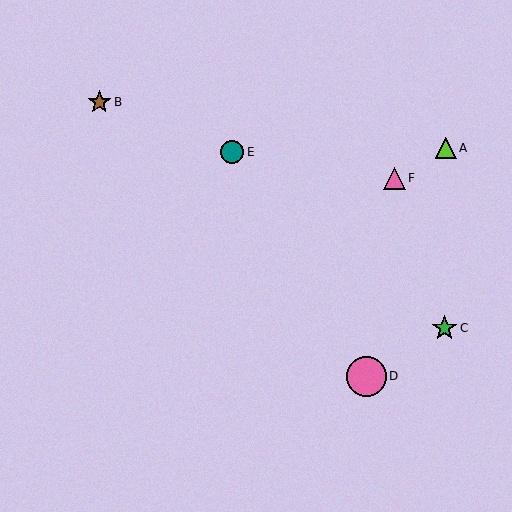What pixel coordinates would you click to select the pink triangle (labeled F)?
Click at (394, 178) to select the pink triangle F.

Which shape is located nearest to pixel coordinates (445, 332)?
The green star (labeled C) at (445, 328) is nearest to that location.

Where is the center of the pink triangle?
The center of the pink triangle is at (394, 178).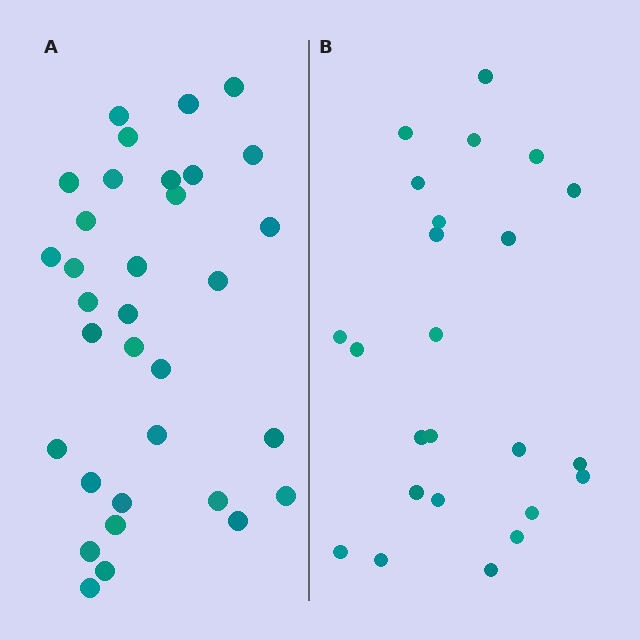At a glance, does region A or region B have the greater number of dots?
Region A (the left region) has more dots.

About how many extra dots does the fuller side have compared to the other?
Region A has roughly 8 or so more dots than region B.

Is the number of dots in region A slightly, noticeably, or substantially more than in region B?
Region A has noticeably more, but not dramatically so. The ratio is roughly 1.4 to 1.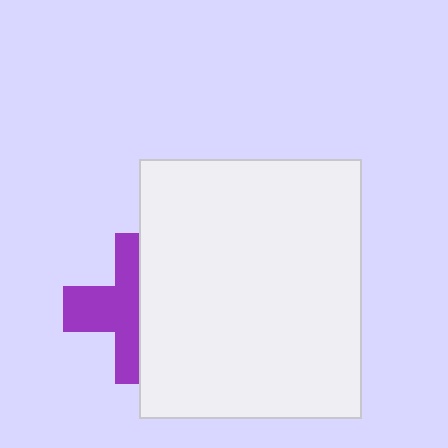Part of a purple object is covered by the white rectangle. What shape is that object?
It is a cross.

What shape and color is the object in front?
The object in front is a white rectangle.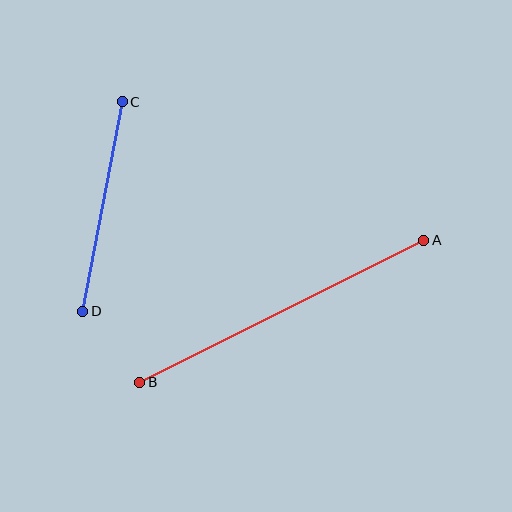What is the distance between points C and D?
The distance is approximately 213 pixels.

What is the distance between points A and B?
The distance is approximately 317 pixels.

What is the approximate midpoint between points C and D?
The midpoint is at approximately (103, 206) pixels.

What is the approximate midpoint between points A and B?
The midpoint is at approximately (282, 311) pixels.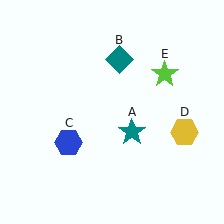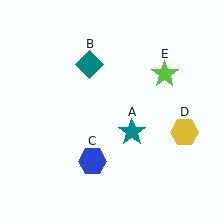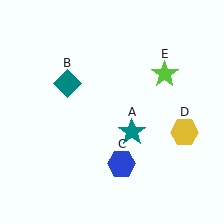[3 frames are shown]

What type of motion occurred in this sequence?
The teal diamond (object B), blue hexagon (object C) rotated counterclockwise around the center of the scene.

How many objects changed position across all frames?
2 objects changed position: teal diamond (object B), blue hexagon (object C).